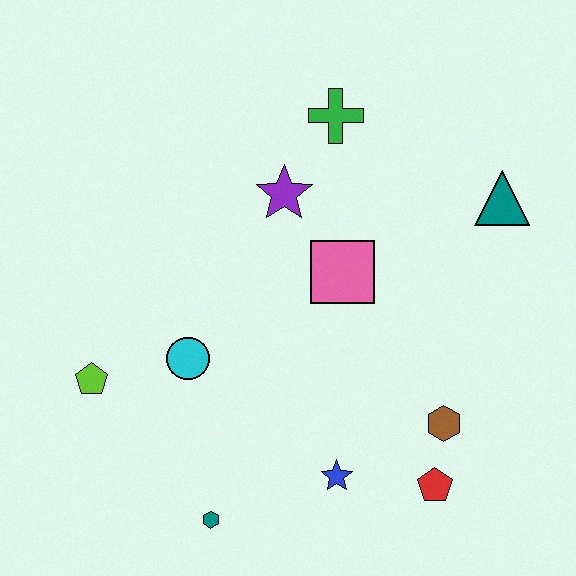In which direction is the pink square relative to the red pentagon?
The pink square is above the red pentagon.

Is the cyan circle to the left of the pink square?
Yes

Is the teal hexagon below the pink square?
Yes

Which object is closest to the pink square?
The purple star is closest to the pink square.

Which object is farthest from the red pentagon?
The green cross is farthest from the red pentagon.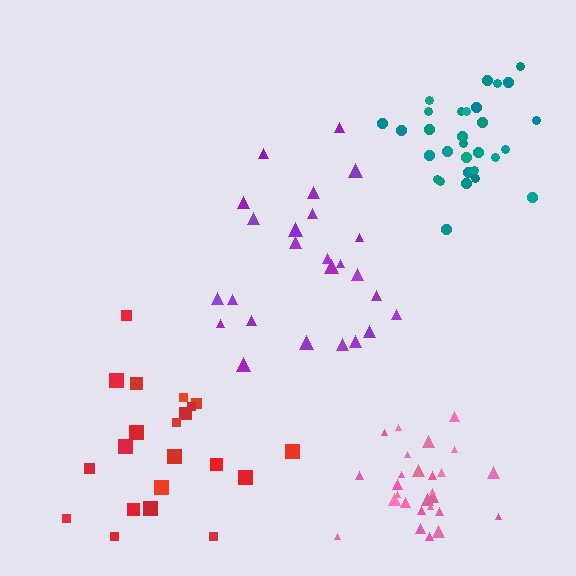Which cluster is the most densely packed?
Pink.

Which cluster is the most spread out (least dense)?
Red.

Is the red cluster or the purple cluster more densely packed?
Purple.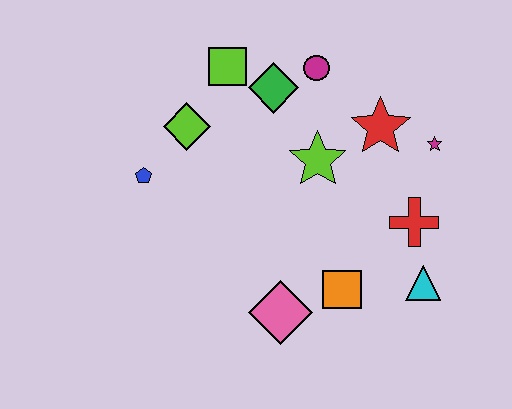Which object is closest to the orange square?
The pink diamond is closest to the orange square.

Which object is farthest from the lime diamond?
The cyan triangle is farthest from the lime diamond.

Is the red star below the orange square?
No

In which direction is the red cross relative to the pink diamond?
The red cross is to the right of the pink diamond.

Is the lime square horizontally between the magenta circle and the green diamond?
No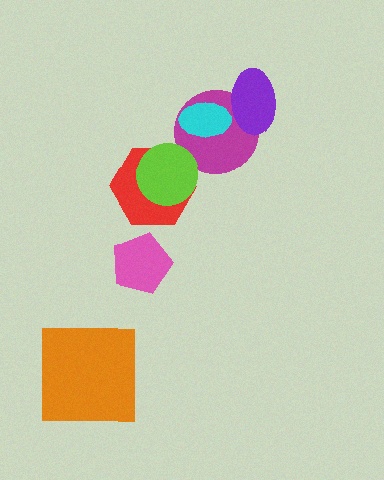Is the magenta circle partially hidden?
Yes, it is partially covered by another shape.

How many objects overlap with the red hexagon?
1 object overlaps with the red hexagon.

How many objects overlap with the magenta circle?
3 objects overlap with the magenta circle.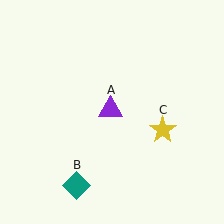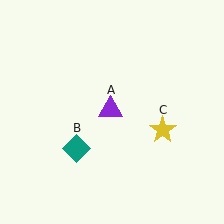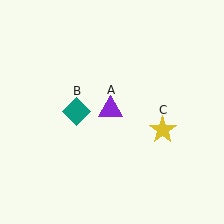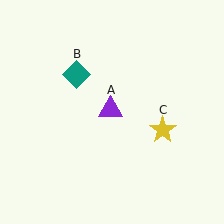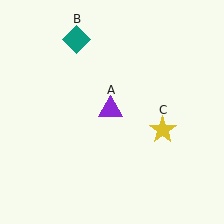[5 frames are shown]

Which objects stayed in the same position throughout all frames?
Purple triangle (object A) and yellow star (object C) remained stationary.